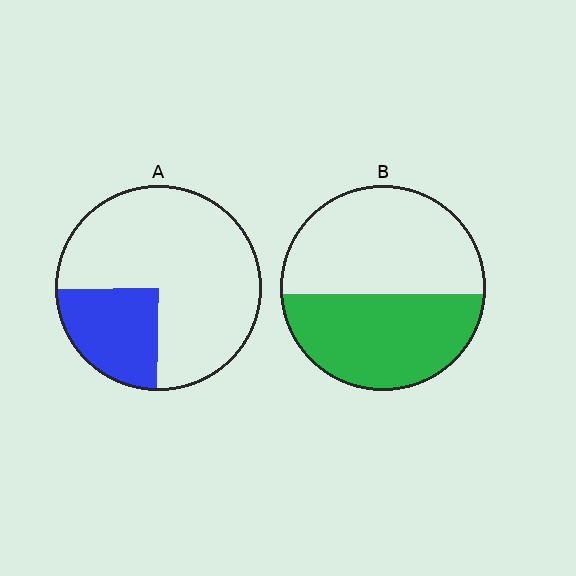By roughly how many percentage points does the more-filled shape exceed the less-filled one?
By roughly 20 percentage points (B over A).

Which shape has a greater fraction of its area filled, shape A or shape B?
Shape B.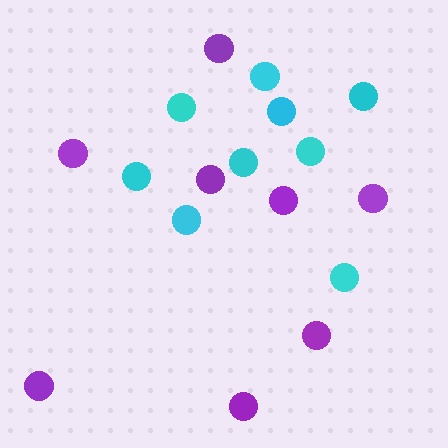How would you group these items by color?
There are 2 groups: one group of cyan circles (9) and one group of purple circles (8).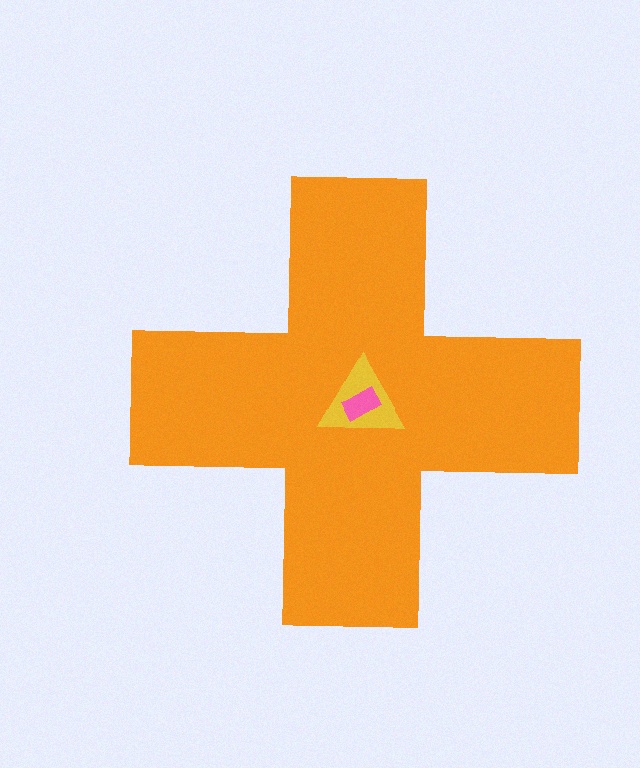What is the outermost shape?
The orange cross.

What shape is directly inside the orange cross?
The yellow triangle.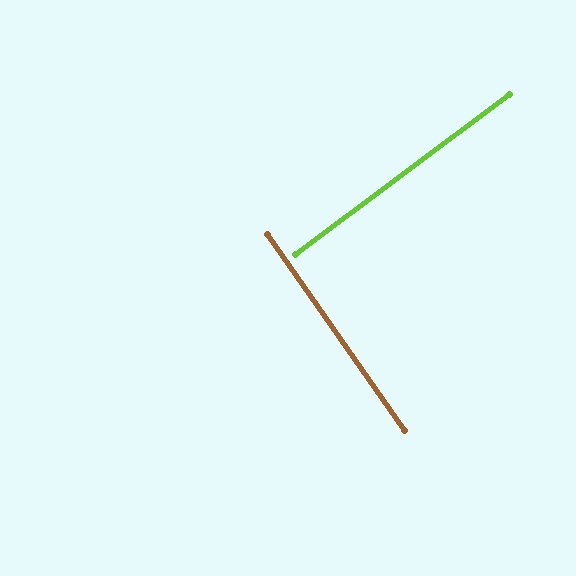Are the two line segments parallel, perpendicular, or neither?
Perpendicular — they meet at approximately 88°.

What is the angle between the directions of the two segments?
Approximately 88 degrees.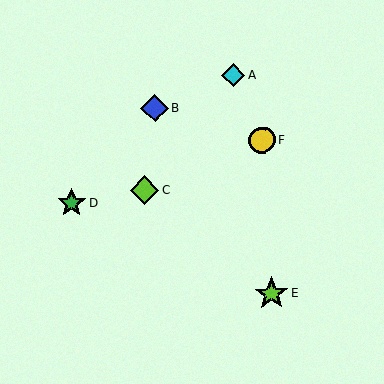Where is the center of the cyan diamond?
The center of the cyan diamond is at (233, 75).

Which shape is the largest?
The lime star (labeled E) is the largest.